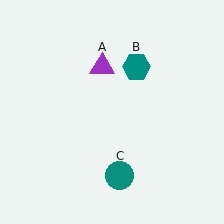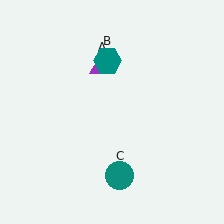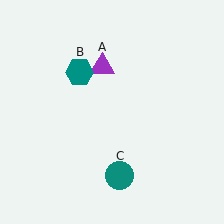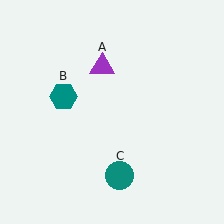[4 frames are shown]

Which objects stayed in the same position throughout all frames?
Purple triangle (object A) and teal circle (object C) remained stationary.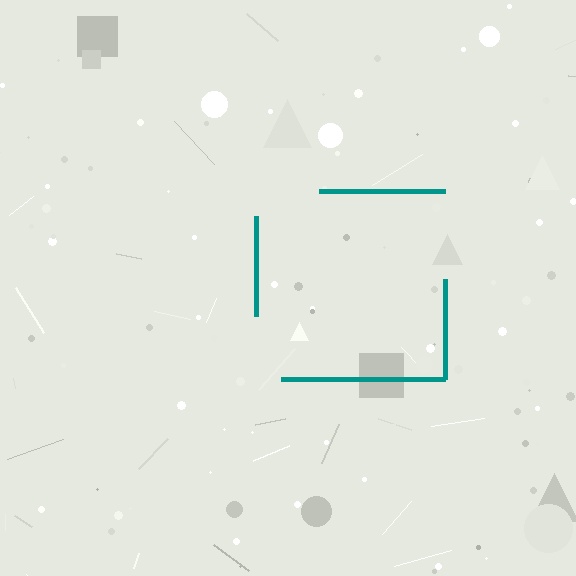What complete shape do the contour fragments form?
The contour fragments form a square.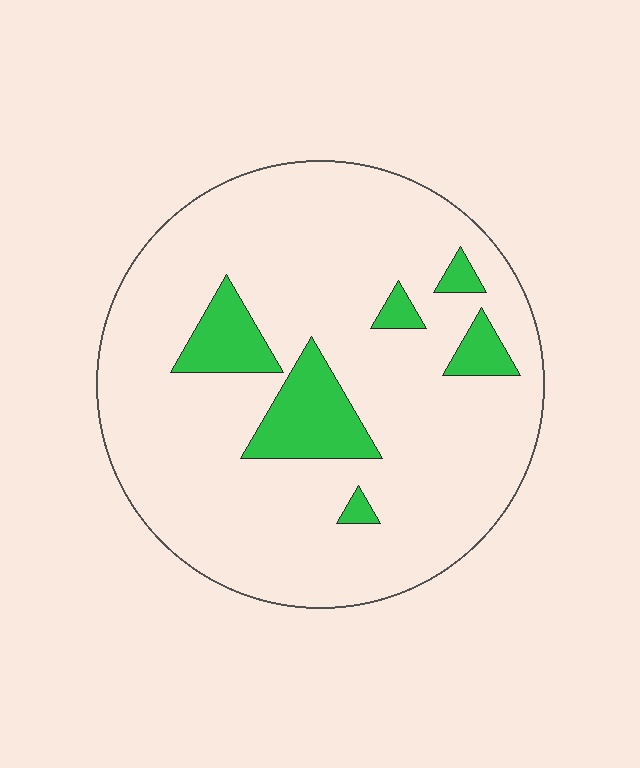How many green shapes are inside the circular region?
6.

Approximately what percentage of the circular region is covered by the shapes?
Approximately 15%.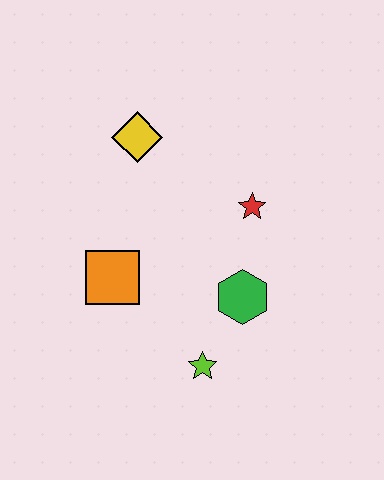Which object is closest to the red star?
The green hexagon is closest to the red star.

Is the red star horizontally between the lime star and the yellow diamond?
No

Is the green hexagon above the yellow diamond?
No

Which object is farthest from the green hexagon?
The yellow diamond is farthest from the green hexagon.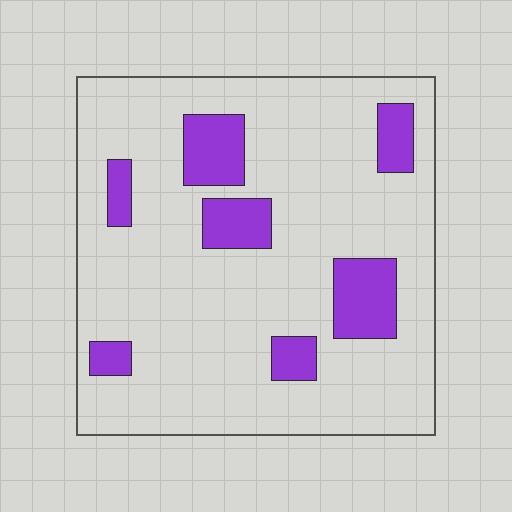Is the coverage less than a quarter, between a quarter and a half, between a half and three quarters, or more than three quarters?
Less than a quarter.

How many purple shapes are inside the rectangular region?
7.